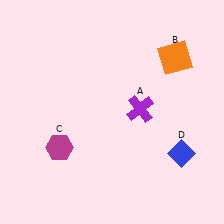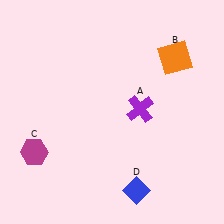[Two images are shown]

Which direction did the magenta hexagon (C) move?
The magenta hexagon (C) moved left.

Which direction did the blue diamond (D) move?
The blue diamond (D) moved left.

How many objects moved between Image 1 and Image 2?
2 objects moved between the two images.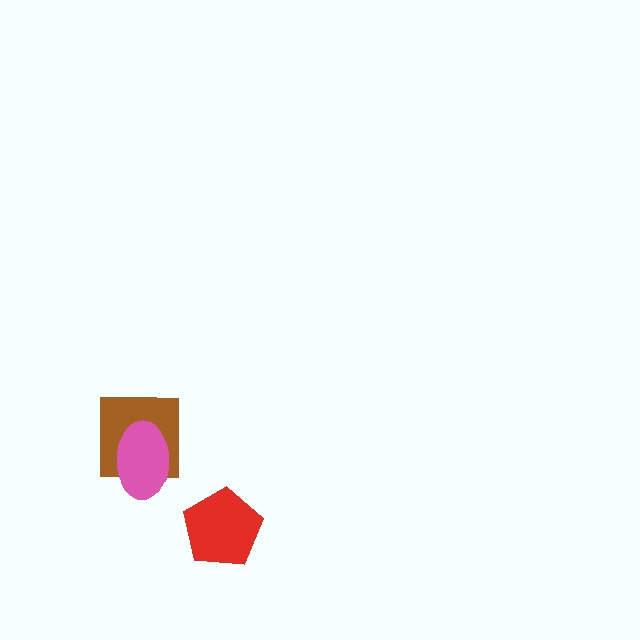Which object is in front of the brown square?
The pink ellipse is in front of the brown square.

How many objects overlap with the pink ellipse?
1 object overlaps with the pink ellipse.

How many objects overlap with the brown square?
1 object overlaps with the brown square.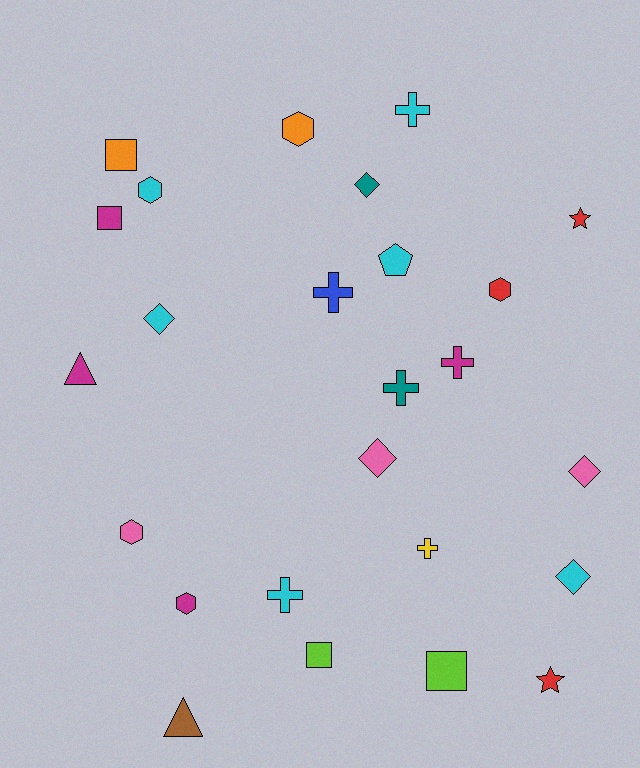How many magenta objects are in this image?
There are 4 magenta objects.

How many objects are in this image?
There are 25 objects.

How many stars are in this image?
There are 2 stars.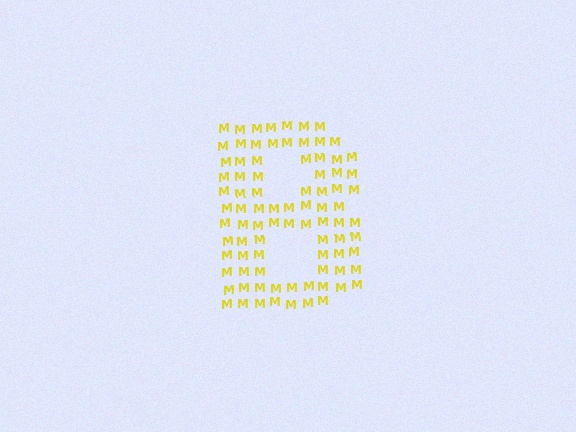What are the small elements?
The small elements are letter M's.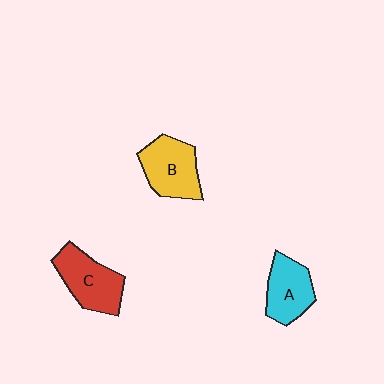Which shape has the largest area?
Shape C (red).